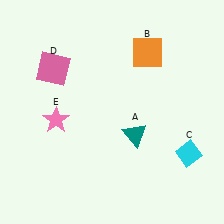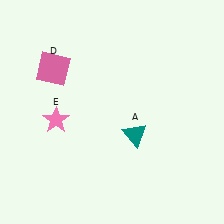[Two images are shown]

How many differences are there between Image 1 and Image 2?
There are 2 differences between the two images.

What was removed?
The cyan diamond (C), the orange square (B) were removed in Image 2.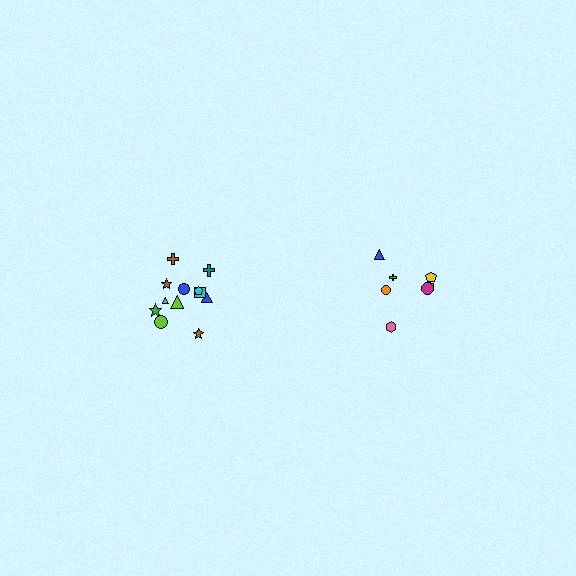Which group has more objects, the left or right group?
The left group.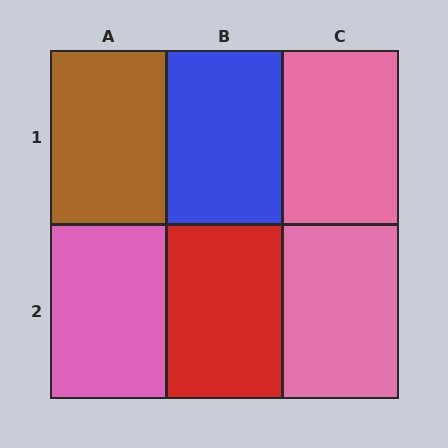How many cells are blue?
1 cell is blue.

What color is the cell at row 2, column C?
Pink.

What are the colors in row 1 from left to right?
Brown, blue, pink.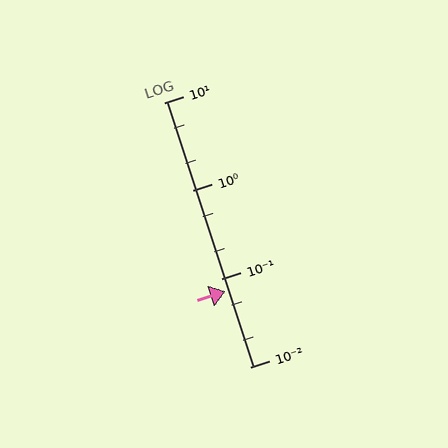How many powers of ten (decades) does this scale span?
The scale spans 3 decades, from 0.01 to 10.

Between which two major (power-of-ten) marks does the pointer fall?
The pointer is between 0.01 and 0.1.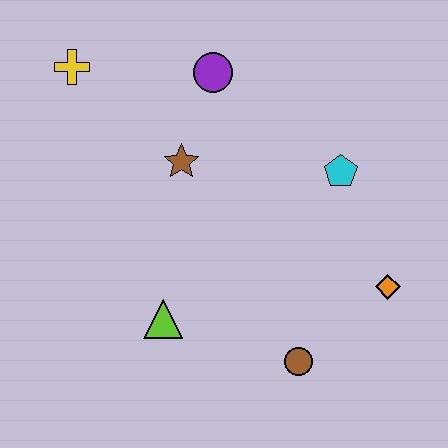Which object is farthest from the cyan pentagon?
The yellow cross is farthest from the cyan pentagon.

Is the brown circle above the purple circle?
No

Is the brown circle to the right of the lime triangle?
Yes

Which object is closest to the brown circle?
The orange diamond is closest to the brown circle.